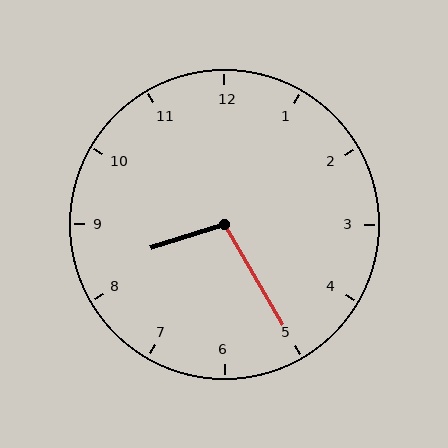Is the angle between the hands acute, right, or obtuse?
It is obtuse.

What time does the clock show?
8:25.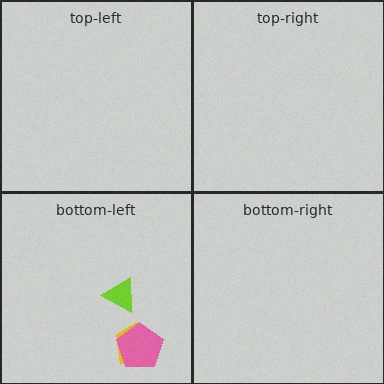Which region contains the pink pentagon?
The bottom-left region.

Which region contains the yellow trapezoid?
The bottom-left region.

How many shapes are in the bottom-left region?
3.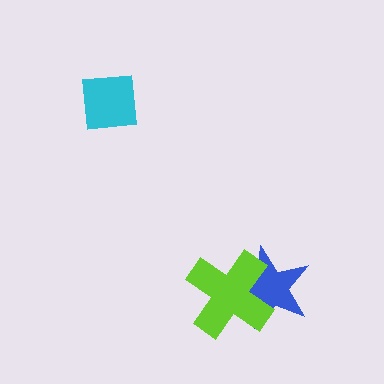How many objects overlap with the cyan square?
0 objects overlap with the cyan square.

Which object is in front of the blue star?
The lime cross is in front of the blue star.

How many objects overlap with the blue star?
1 object overlaps with the blue star.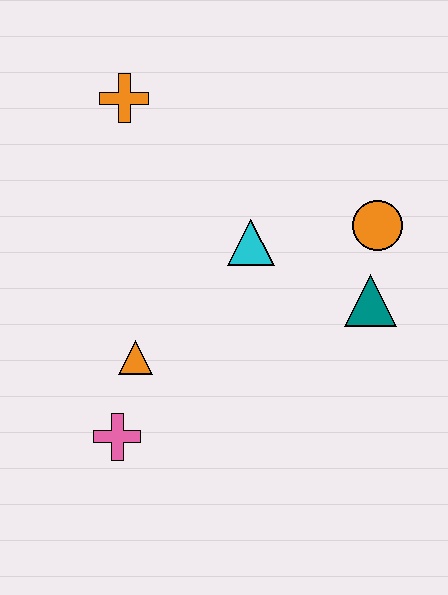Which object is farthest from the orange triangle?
The orange circle is farthest from the orange triangle.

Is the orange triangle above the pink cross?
Yes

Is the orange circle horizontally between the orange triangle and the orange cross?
No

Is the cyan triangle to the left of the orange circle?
Yes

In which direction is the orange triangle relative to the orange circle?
The orange triangle is to the left of the orange circle.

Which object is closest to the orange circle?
The teal triangle is closest to the orange circle.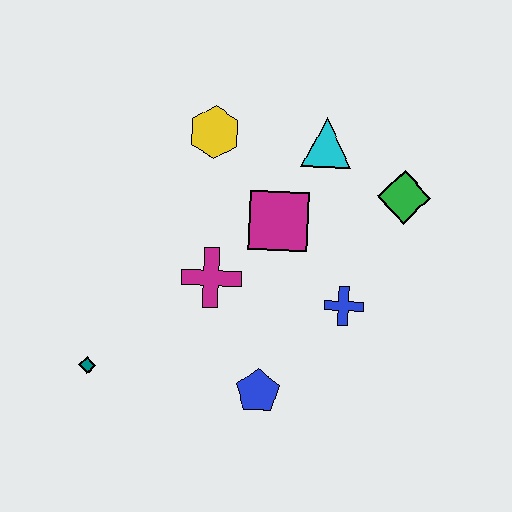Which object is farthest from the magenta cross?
The green diamond is farthest from the magenta cross.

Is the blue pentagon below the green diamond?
Yes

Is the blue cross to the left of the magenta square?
No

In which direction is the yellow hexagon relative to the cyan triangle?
The yellow hexagon is to the left of the cyan triangle.